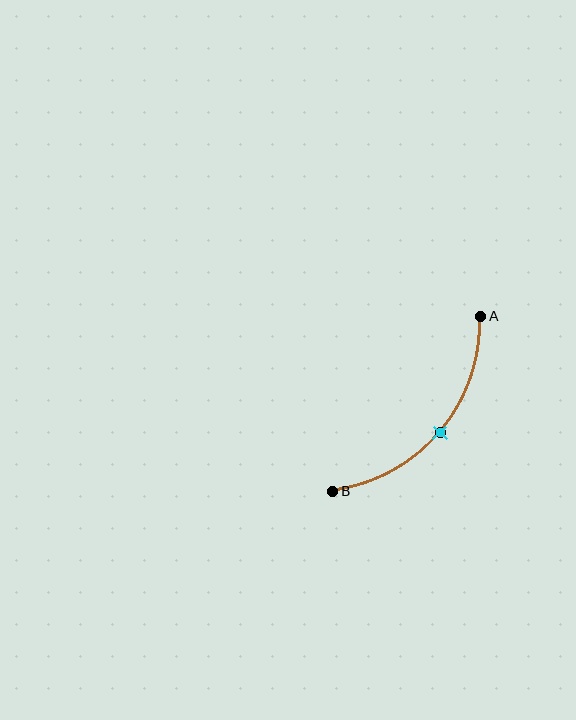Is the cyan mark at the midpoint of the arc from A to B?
Yes. The cyan mark lies on the arc at equal arc-length from both A and B — it is the arc midpoint.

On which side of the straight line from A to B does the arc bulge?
The arc bulges below and to the right of the straight line connecting A and B.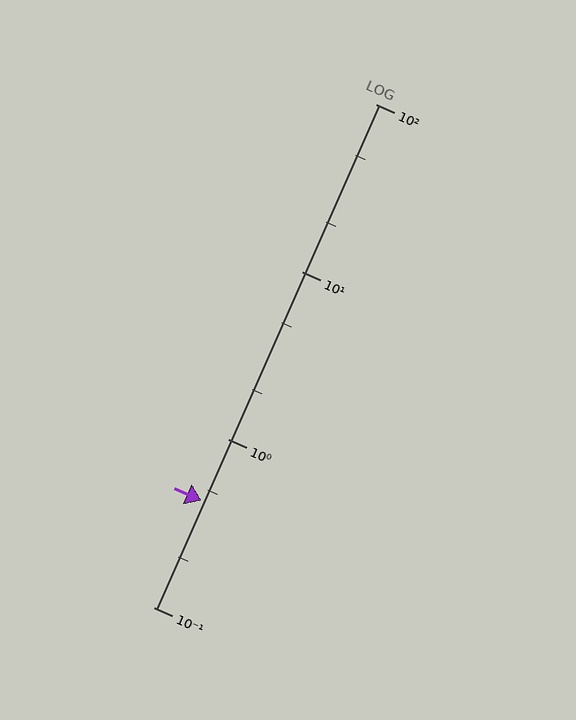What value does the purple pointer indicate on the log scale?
The pointer indicates approximately 0.43.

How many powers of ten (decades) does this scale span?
The scale spans 3 decades, from 0.1 to 100.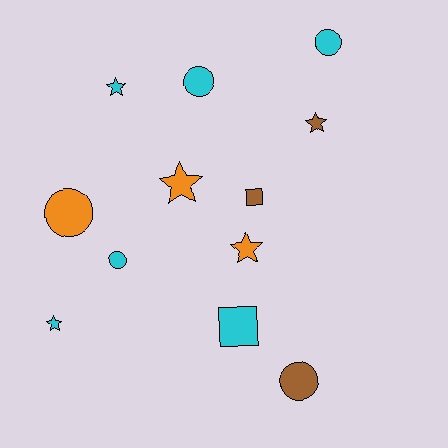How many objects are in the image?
There are 12 objects.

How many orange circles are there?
There is 1 orange circle.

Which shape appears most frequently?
Star, with 5 objects.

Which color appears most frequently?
Cyan, with 6 objects.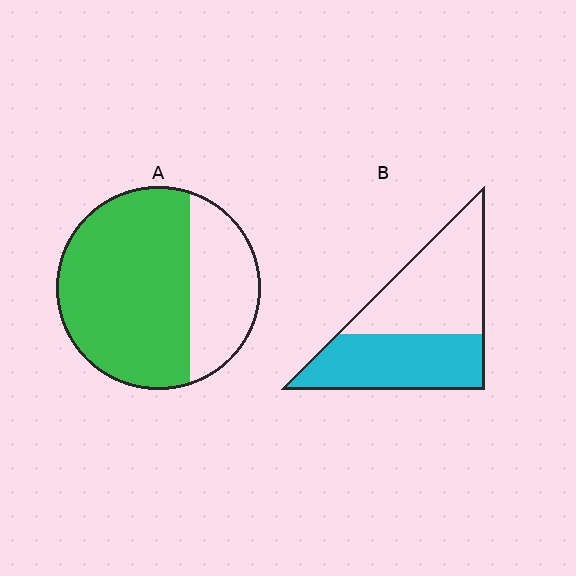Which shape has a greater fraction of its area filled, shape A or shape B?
Shape A.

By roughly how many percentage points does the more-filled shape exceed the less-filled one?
By roughly 20 percentage points (A over B).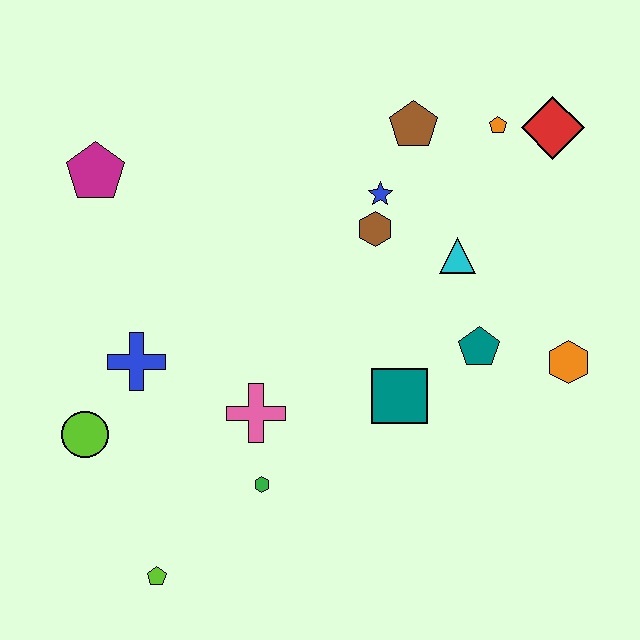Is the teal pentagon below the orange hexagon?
No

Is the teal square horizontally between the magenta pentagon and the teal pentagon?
Yes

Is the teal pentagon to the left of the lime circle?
No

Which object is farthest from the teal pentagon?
The magenta pentagon is farthest from the teal pentagon.